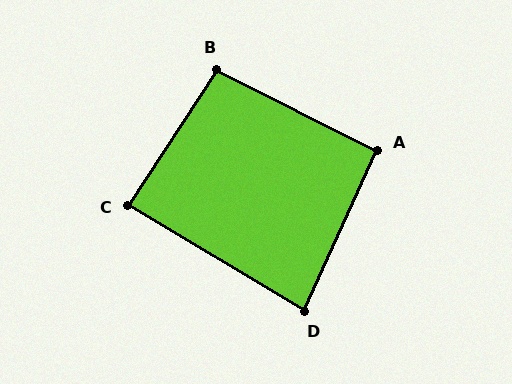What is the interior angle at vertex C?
Approximately 88 degrees (approximately right).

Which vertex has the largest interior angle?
B, at approximately 96 degrees.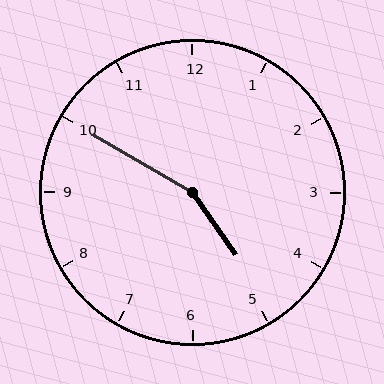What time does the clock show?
4:50.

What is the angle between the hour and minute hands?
Approximately 155 degrees.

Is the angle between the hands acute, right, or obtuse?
It is obtuse.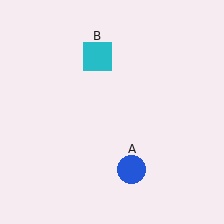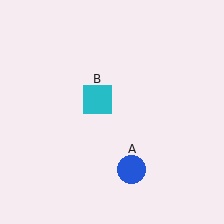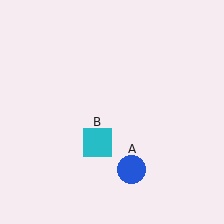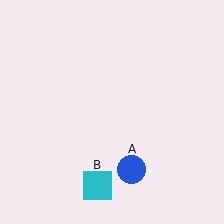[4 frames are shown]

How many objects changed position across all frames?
1 object changed position: cyan square (object B).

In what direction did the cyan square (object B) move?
The cyan square (object B) moved down.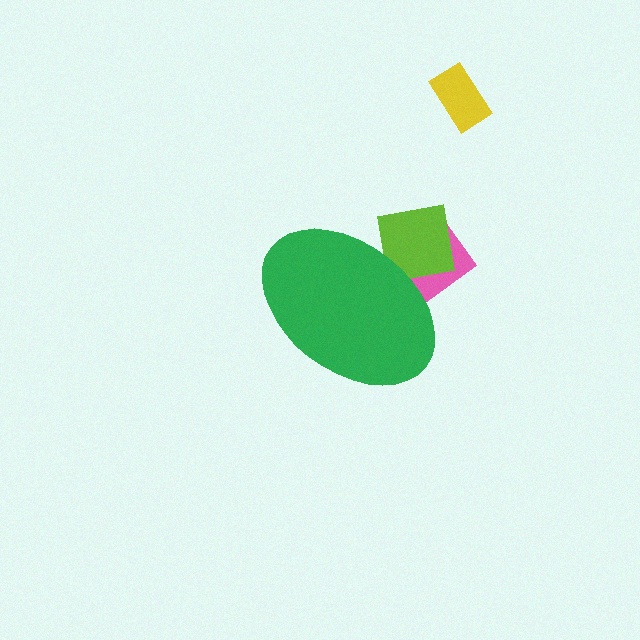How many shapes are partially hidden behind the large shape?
2 shapes are partially hidden.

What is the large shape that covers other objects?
A green ellipse.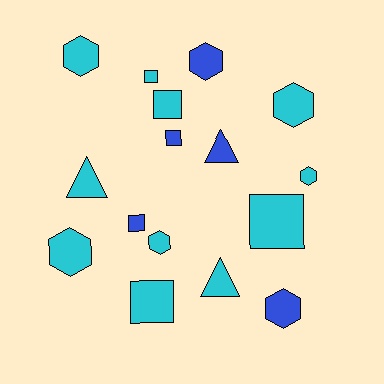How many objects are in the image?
There are 16 objects.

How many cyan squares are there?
There are 4 cyan squares.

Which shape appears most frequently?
Hexagon, with 7 objects.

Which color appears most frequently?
Cyan, with 11 objects.